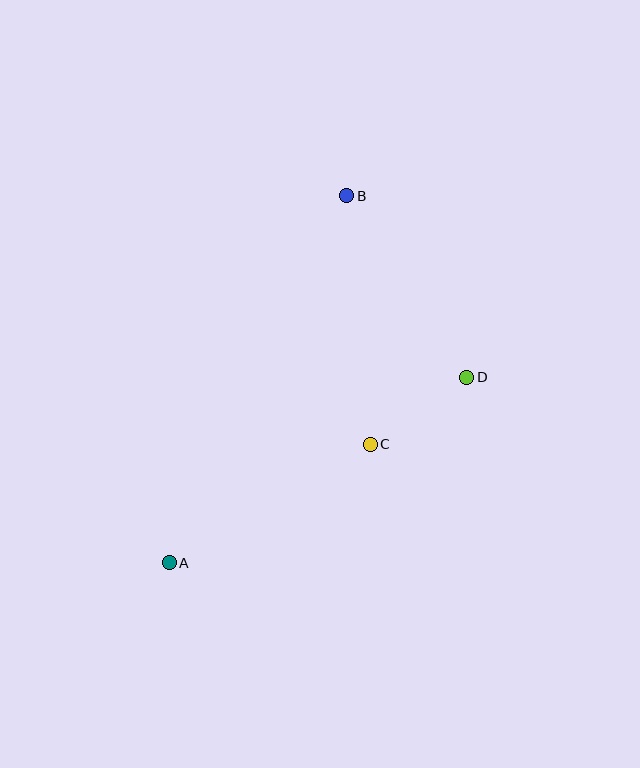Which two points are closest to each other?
Points C and D are closest to each other.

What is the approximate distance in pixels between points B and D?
The distance between B and D is approximately 217 pixels.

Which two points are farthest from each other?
Points A and B are farthest from each other.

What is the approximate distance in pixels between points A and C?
The distance between A and C is approximately 233 pixels.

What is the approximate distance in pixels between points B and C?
The distance between B and C is approximately 249 pixels.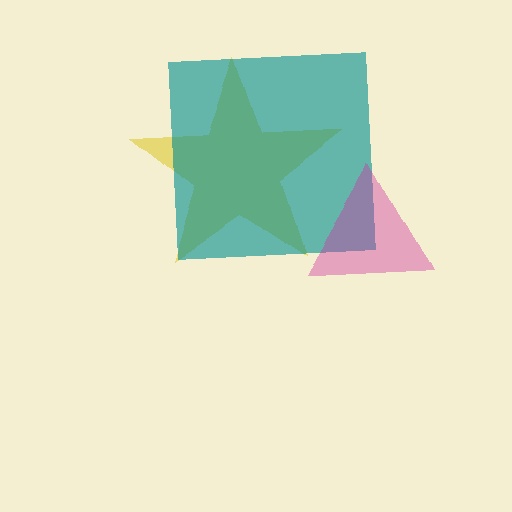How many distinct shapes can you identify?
There are 3 distinct shapes: a yellow star, a teal square, a magenta triangle.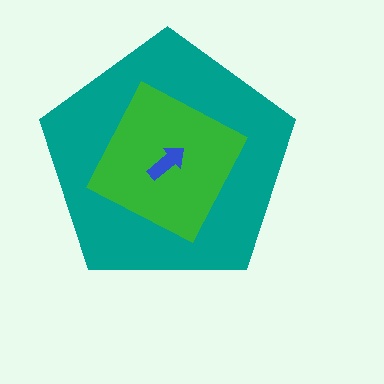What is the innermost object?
The blue arrow.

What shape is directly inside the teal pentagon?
The green diamond.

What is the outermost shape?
The teal pentagon.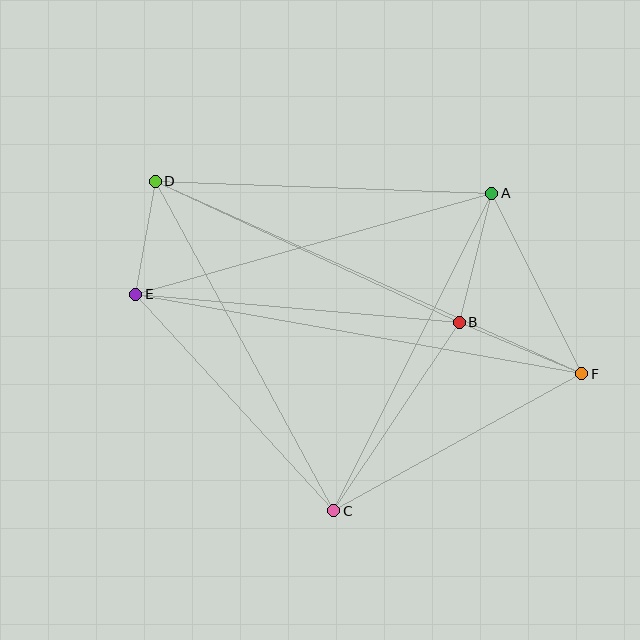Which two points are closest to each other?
Points D and E are closest to each other.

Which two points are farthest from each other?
Points D and F are farthest from each other.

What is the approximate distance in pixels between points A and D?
The distance between A and D is approximately 337 pixels.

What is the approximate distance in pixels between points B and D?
The distance between B and D is approximately 335 pixels.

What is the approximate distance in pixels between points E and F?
The distance between E and F is approximately 453 pixels.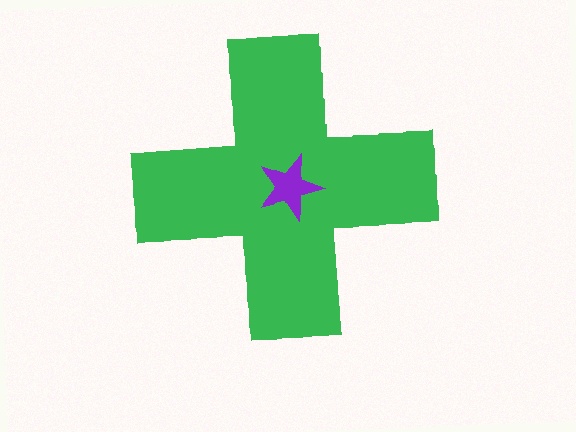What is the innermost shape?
The purple star.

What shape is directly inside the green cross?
The purple star.